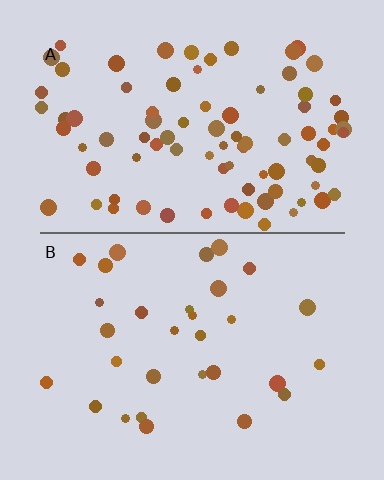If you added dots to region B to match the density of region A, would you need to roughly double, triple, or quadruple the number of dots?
Approximately triple.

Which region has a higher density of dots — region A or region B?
A (the top).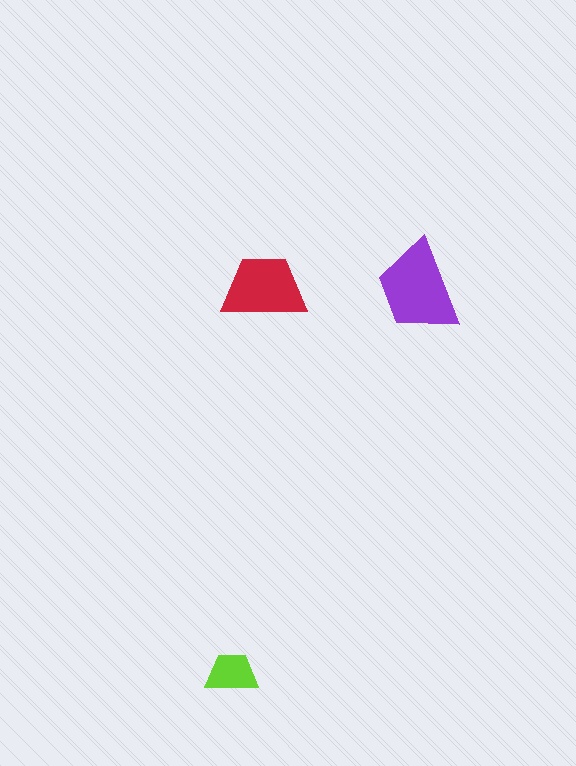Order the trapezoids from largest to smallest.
the purple one, the red one, the lime one.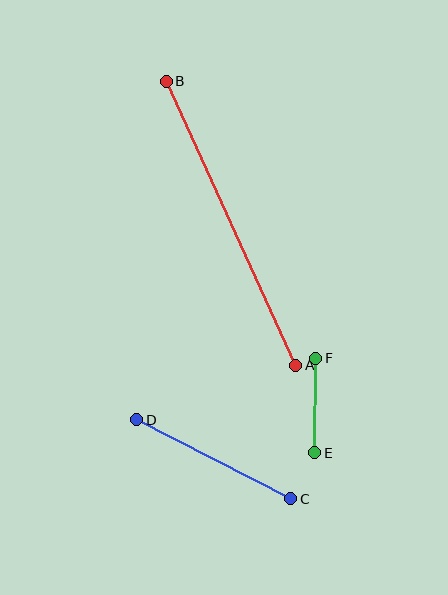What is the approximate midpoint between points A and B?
The midpoint is at approximately (231, 223) pixels.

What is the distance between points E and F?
The distance is approximately 95 pixels.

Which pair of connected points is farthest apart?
Points A and B are farthest apart.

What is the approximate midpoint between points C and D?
The midpoint is at approximately (214, 459) pixels.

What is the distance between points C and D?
The distance is approximately 173 pixels.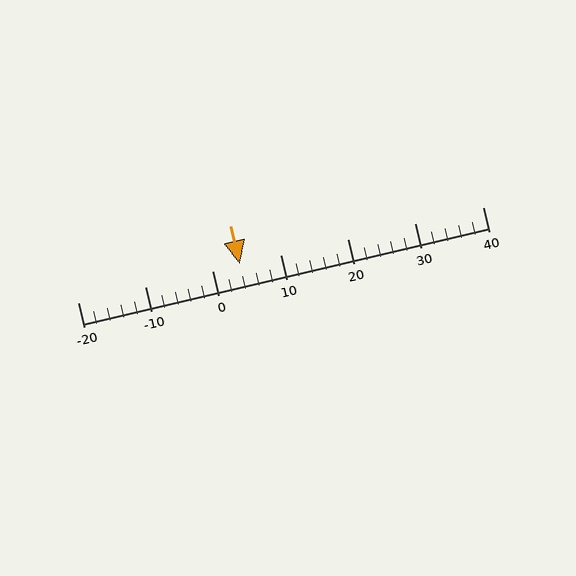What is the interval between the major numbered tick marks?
The major tick marks are spaced 10 units apart.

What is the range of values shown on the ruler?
The ruler shows values from -20 to 40.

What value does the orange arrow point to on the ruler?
The orange arrow points to approximately 4.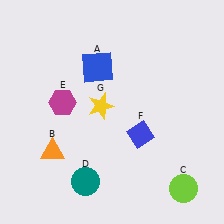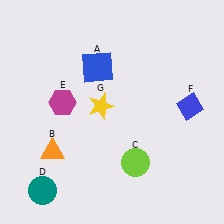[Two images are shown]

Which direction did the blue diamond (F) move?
The blue diamond (F) moved right.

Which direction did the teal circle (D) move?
The teal circle (D) moved left.